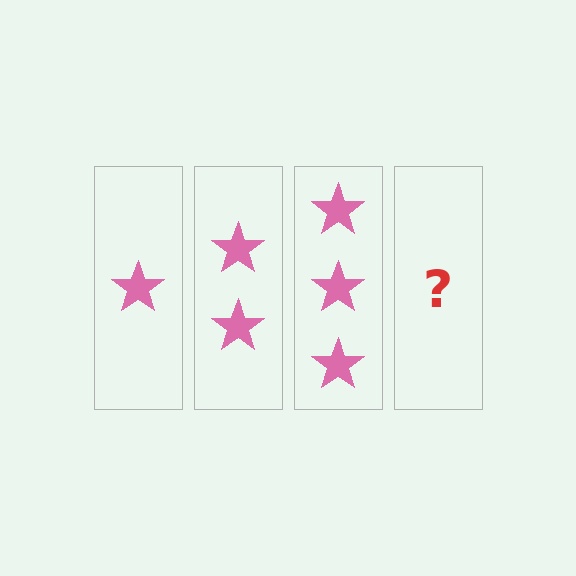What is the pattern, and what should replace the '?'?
The pattern is that each step adds one more star. The '?' should be 4 stars.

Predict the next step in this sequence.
The next step is 4 stars.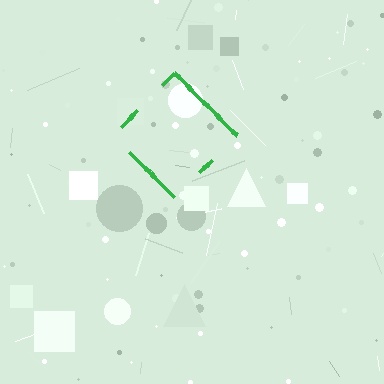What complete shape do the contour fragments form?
The contour fragments form a diamond.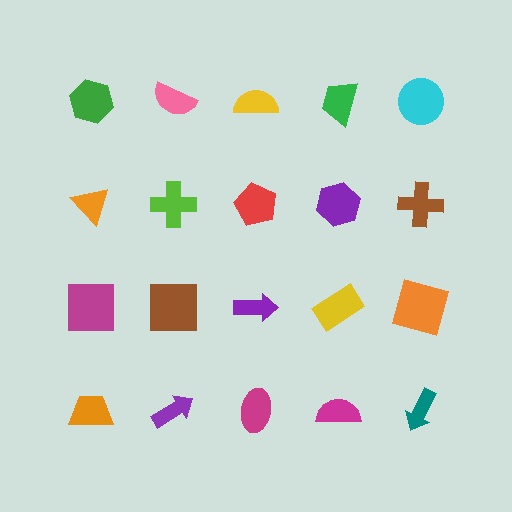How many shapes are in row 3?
5 shapes.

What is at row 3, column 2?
A brown square.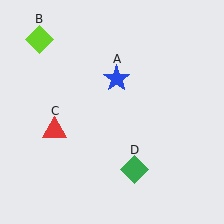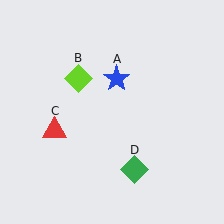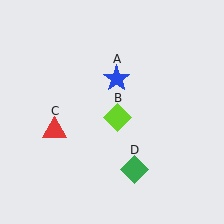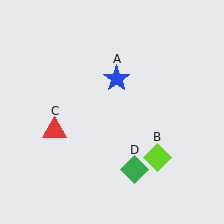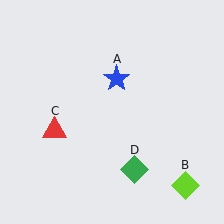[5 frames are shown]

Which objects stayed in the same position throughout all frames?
Blue star (object A) and red triangle (object C) and green diamond (object D) remained stationary.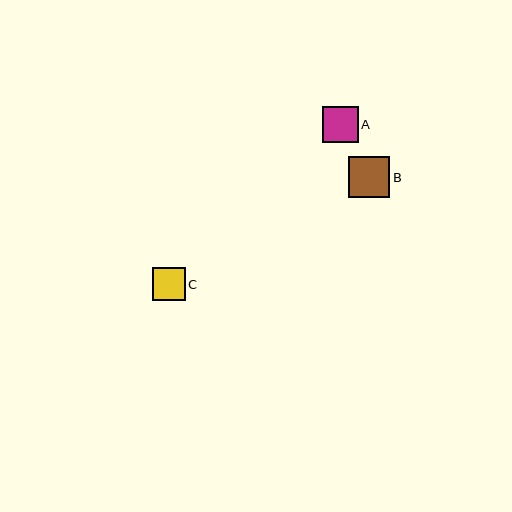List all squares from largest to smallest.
From largest to smallest: B, A, C.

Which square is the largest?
Square B is the largest with a size of approximately 41 pixels.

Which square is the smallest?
Square C is the smallest with a size of approximately 33 pixels.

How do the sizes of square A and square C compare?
Square A and square C are approximately the same size.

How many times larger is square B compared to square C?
Square B is approximately 1.3 times the size of square C.